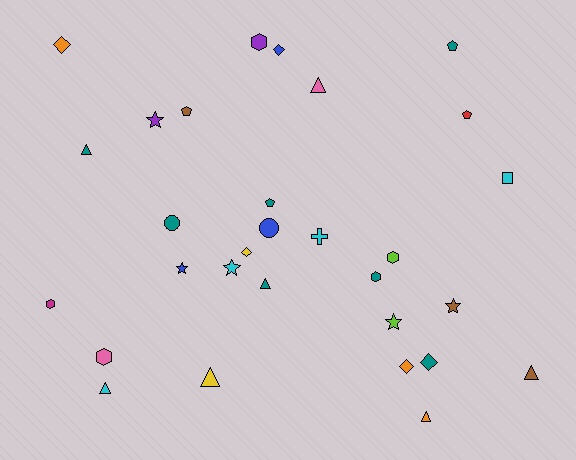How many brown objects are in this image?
There are 3 brown objects.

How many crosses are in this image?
There is 1 cross.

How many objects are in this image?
There are 30 objects.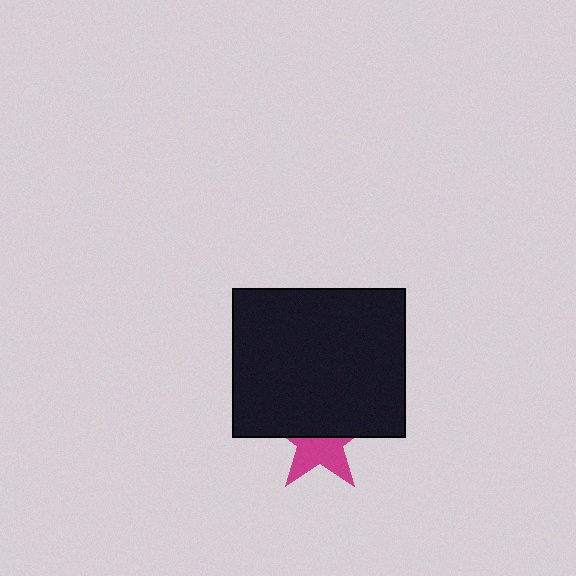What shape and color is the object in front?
The object in front is a black rectangle.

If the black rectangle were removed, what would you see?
You would see the complete magenta star.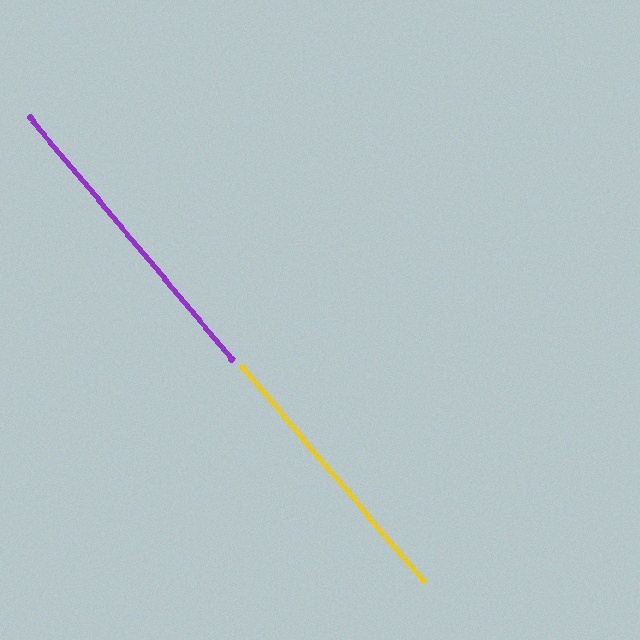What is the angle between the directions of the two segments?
Approximately 0 degrees.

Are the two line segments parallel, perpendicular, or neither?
Parallel — their directions differ by only 0.2°.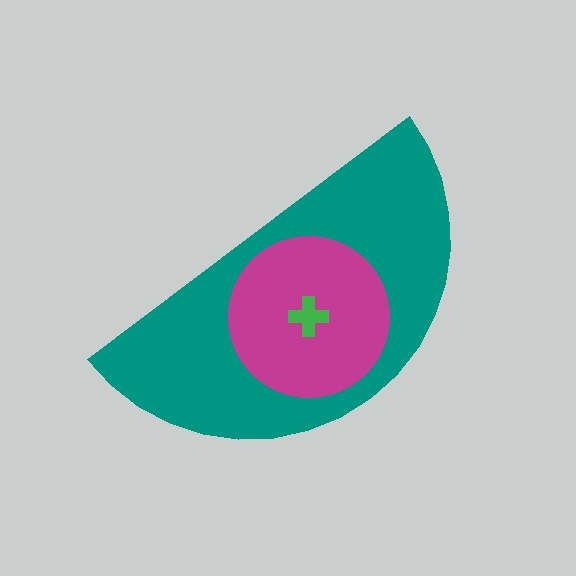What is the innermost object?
The green cross.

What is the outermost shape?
The teal semicircle.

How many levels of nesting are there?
3.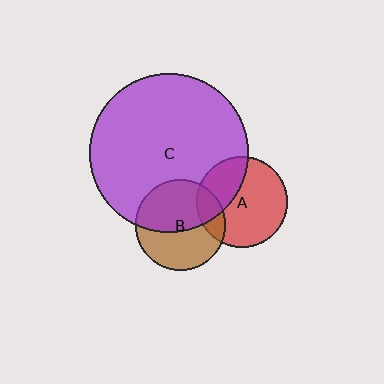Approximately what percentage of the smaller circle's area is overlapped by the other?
Approximately 15%.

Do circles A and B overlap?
Yes.